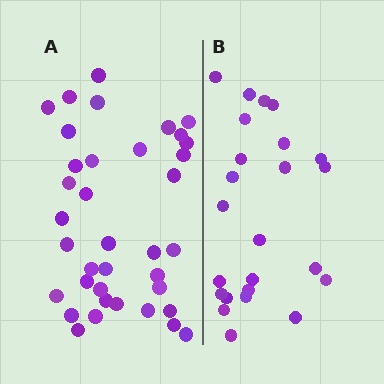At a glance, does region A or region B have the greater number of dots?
Region A (the left region) has more dots.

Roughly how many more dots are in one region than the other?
Region A has approximately 15 more dots than region B.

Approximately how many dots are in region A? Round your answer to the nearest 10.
About 40 dots. (The exact count is 37, which rounds to 40.)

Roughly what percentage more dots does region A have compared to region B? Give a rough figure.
About 55% more.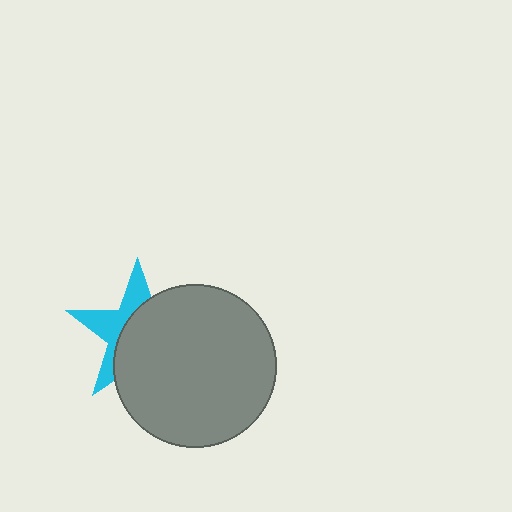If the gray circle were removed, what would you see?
You would see the complete cyan star.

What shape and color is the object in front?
The object in front is a gray circle.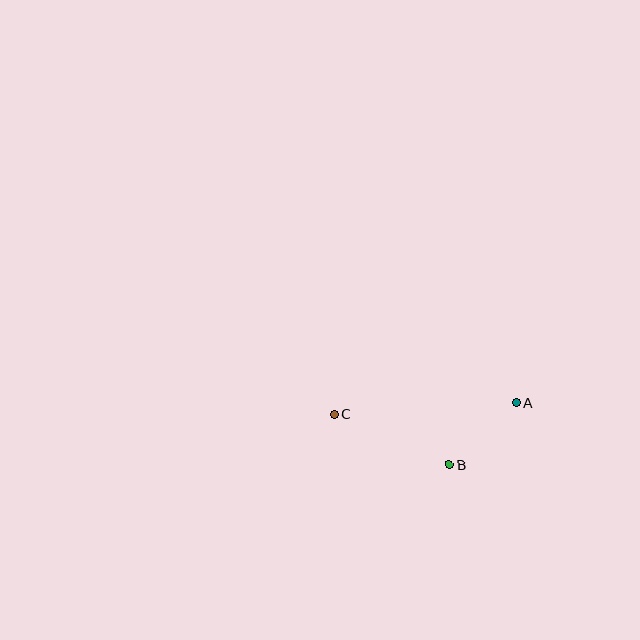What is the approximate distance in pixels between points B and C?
The distance between B and C is approximately 125 pixels.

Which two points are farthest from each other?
Points A and C are farthest from each other.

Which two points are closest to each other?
Points A and B are closest to each other.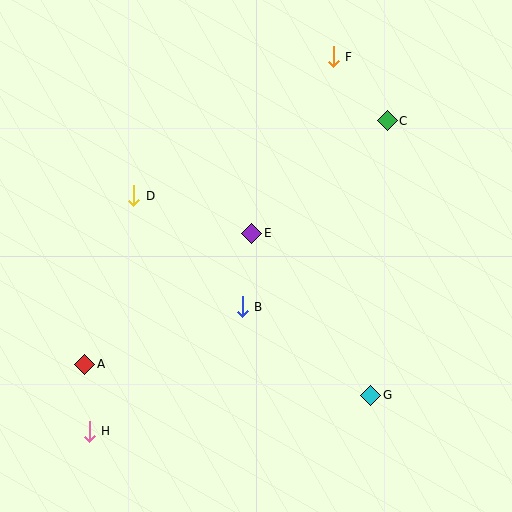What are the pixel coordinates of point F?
Point F is at (333, 57).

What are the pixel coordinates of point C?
Point C is at (387, 121).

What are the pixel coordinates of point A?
Point A is at (85, 364).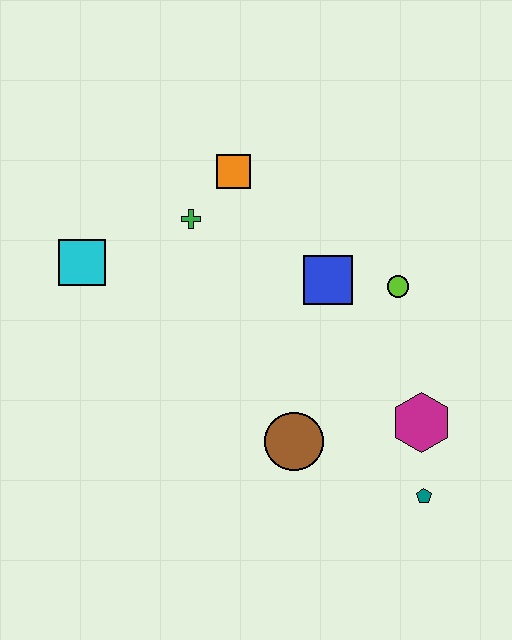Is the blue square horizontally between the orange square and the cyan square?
No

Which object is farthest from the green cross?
The teal pentagon is farthest from the green cross.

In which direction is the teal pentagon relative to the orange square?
The teal pentagon is below the orange square.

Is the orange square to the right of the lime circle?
No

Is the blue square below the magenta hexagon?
No